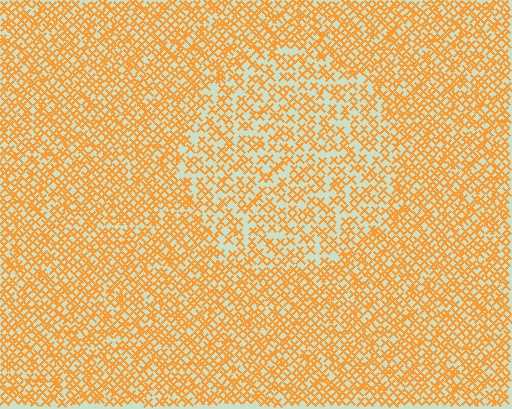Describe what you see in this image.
The image contains small orange elements arranged at two different densities. A circle-shaped region is visible where the elements are less densely packed than the surrounding area.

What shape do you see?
I see a circle.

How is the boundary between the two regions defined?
The boundary is defined by a change in element density (approximately 1.6x ratio). All elements are the same color, size, and shape.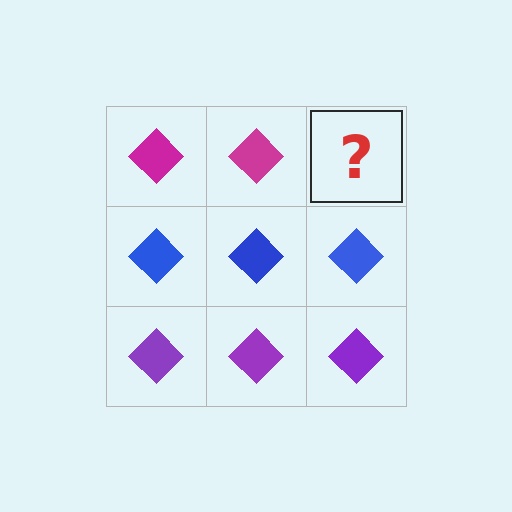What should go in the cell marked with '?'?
The missing cell should contain a magenta diamond.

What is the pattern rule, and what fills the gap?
The rule is that each row has a consistent color. The gap should be filled with a magenta diamond.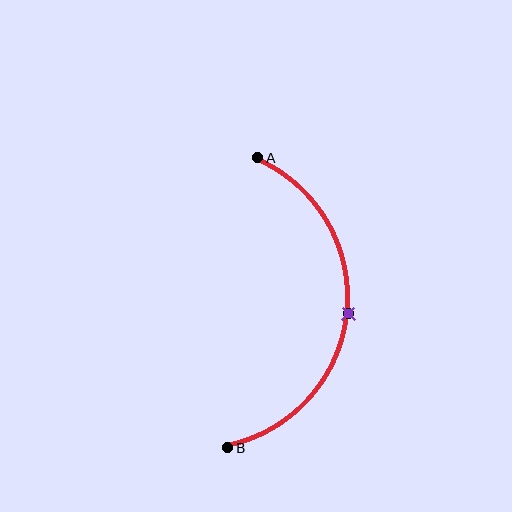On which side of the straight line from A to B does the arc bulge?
The arc bulges to the right of the straight line connecting A and B.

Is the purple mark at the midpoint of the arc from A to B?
Yes. The purple mark lies on the arc at equal arc-length from both A and B — it is the arc midpoint.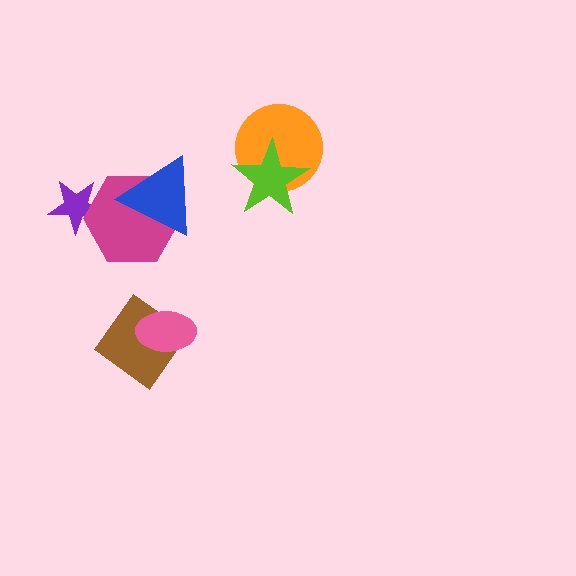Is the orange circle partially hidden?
Yes, it is partially covered by another shape.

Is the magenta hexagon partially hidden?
Yes, it is partially covered by another shape.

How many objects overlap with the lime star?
1 object overlaps with the lime star.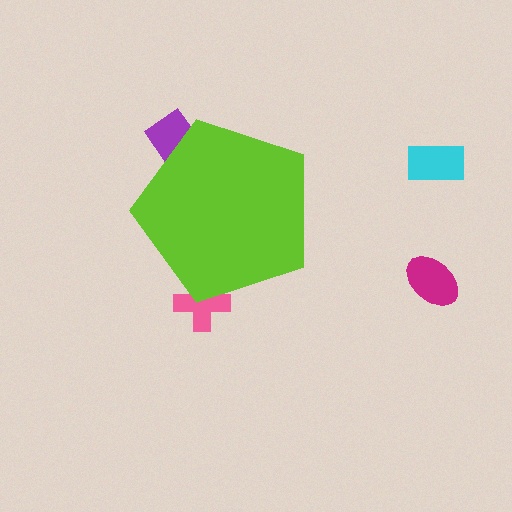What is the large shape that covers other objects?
A lime pentagon.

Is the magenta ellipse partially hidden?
No, the magenta ellipse is fully visible.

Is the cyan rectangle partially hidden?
No, the cyan rectangle is fully visible.